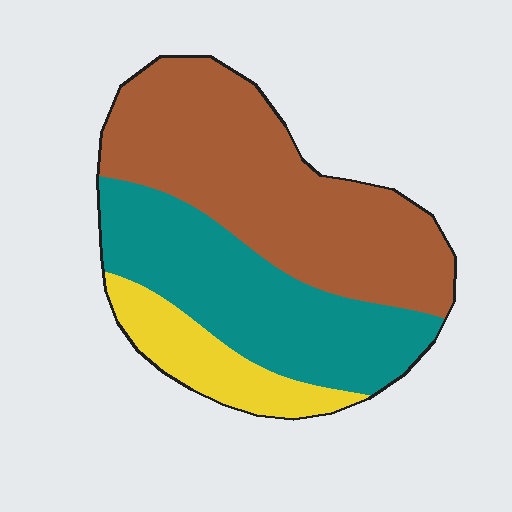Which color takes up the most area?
Brown, at roughly 50%.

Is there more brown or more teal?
Brown.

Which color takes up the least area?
Yellow, at roughly 15%.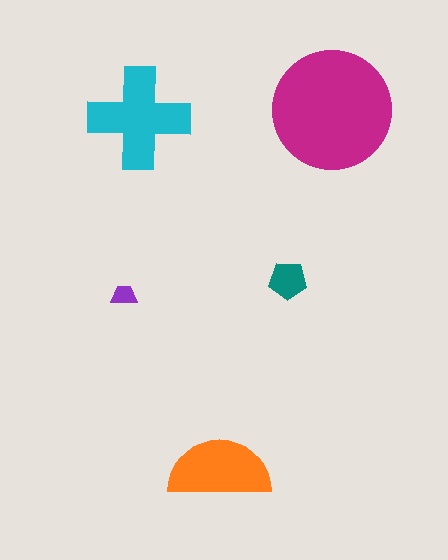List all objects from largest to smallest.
The magenta circle, the cyan cross, the orange semicircle, the teal pentagon, the purple trapezoid.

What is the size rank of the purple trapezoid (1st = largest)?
5th.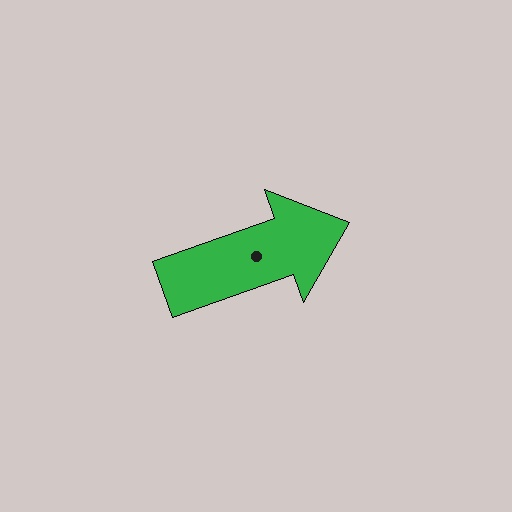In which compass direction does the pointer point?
East.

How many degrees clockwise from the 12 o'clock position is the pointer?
Approximately 70 degrees.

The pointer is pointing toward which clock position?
Roughly 2 o'clock.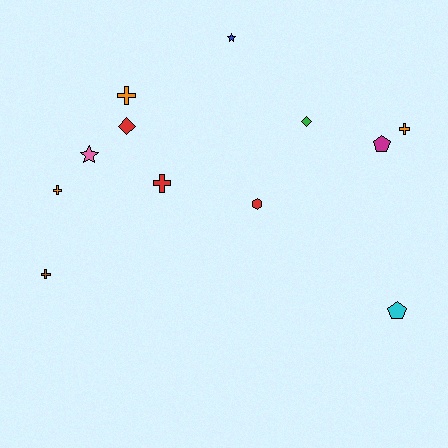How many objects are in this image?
There are 12 objects.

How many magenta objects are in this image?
There is 1 magenta object.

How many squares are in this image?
There are no squares.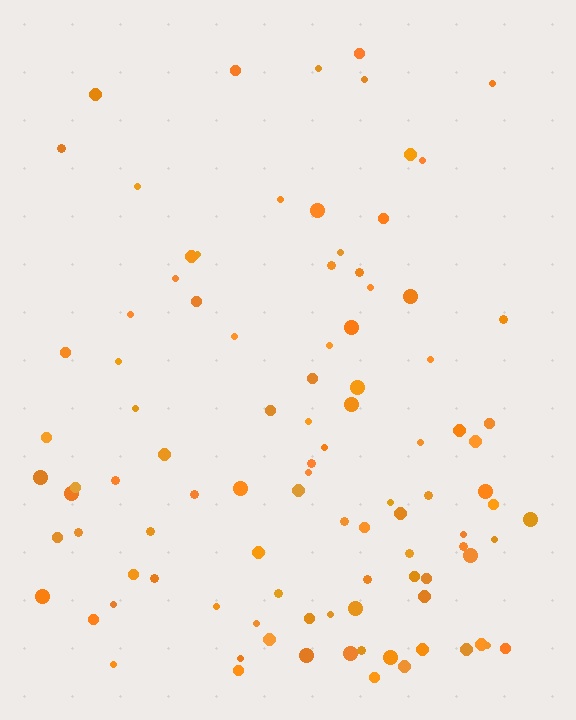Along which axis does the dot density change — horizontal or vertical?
Vertical.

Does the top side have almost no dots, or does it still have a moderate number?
Still a moderate number, just noticeably fewer than the bottom.